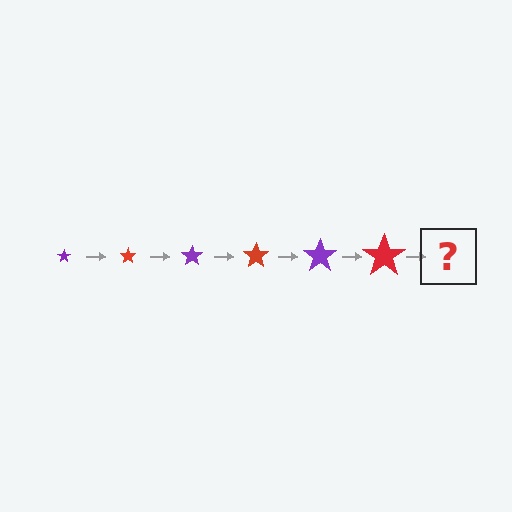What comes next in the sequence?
The next element should be a purple star, larger than the previous one.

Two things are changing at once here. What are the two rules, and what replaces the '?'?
The two rules are that the star grows larger each step and the color cycles through purple and red. The '?' should be a purple star, larger than the previous one.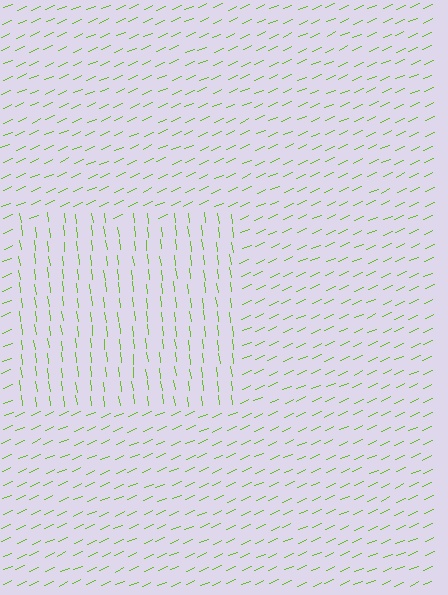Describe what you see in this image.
The image is filled with small lime line segments. A rectangle region in the image has lines oriented differently from the surrounding lines, creating a visible texture boundary.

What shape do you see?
I see a rectangle.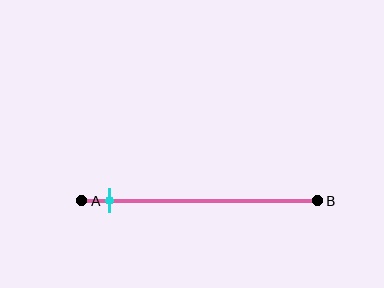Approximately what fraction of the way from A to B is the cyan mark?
The cyan mark is approximately 10% of the way from A to B.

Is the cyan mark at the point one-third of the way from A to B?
No, the mark is at about 10% from A, not at the 33% one-third point.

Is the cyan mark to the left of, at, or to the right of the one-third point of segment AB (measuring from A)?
The cyan mark is to the left of the one-third point of segment AB.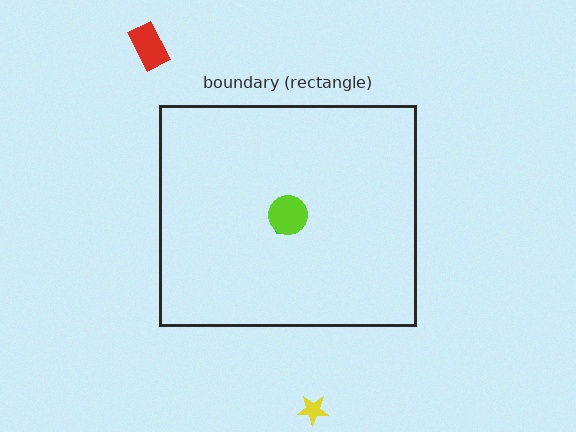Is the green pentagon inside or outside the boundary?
Inside.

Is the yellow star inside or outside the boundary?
Outside.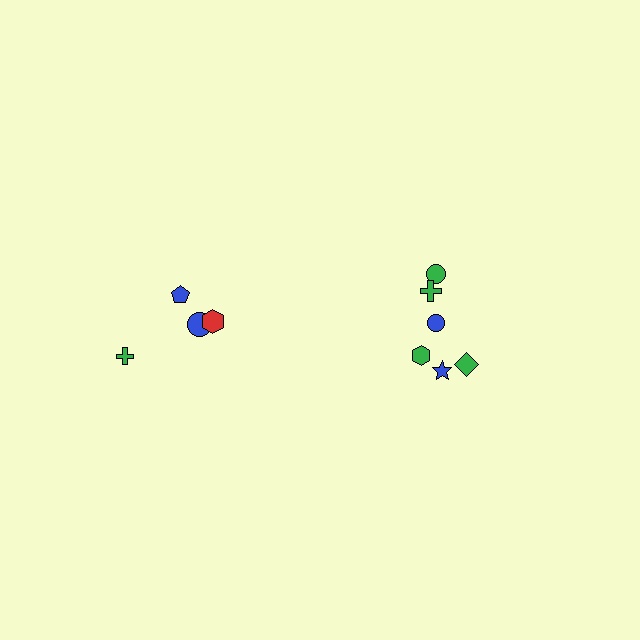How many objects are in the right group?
There are 6 objects.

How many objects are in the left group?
There are 4 objects.